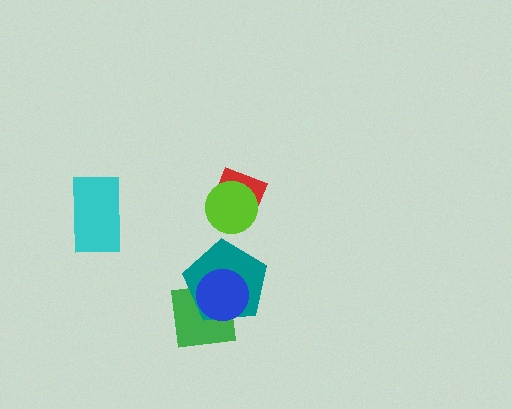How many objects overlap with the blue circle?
2 objects overlap with the blue circle.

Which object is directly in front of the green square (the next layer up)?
The teal pentagon is directly in front of the green square.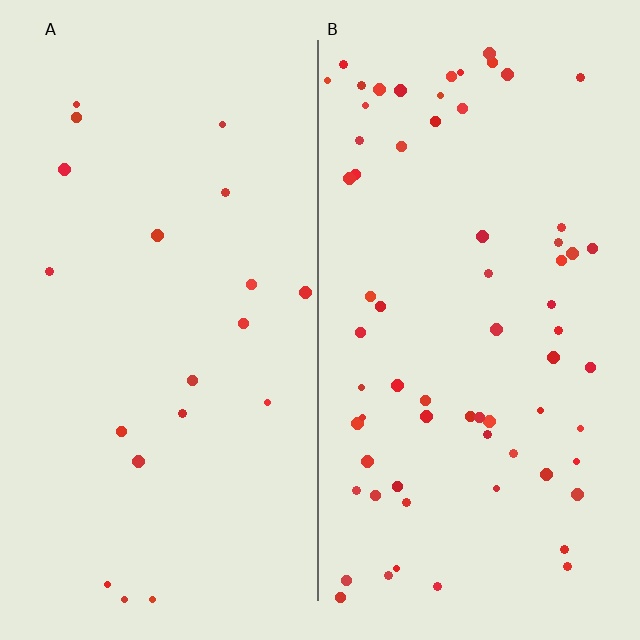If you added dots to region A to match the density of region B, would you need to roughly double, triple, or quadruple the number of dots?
Approximately triple.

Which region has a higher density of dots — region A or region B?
B (the right).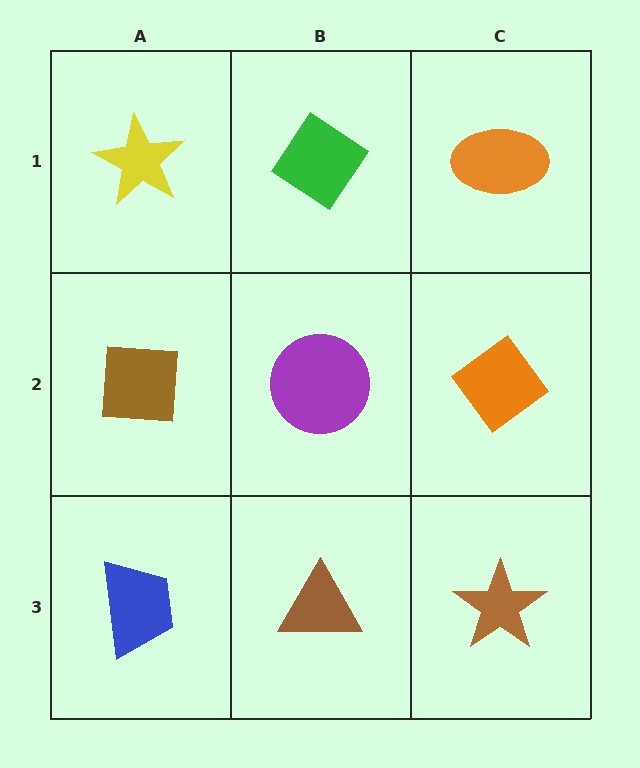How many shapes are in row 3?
3 shapes.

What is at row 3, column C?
A brown star.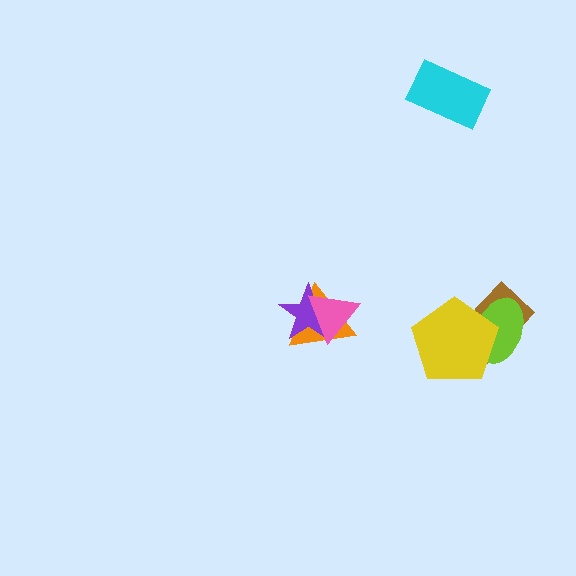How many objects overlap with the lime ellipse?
2 objects overlap with the lime ellipse.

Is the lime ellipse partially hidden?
Yes, it is partially covered by another shape.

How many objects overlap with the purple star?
2 objects overlap with the purple star.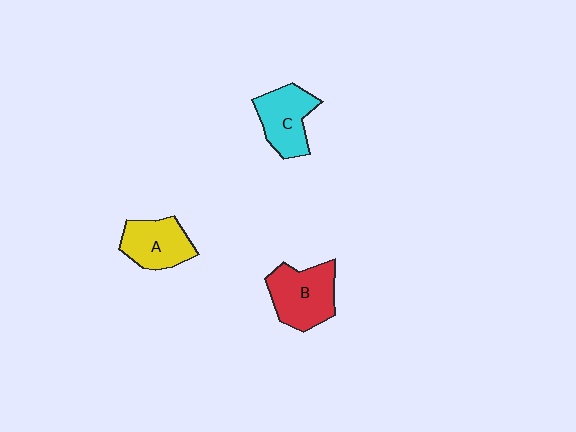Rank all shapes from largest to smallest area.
From largest to smallest: B (red), C (cyan), A (yellow).